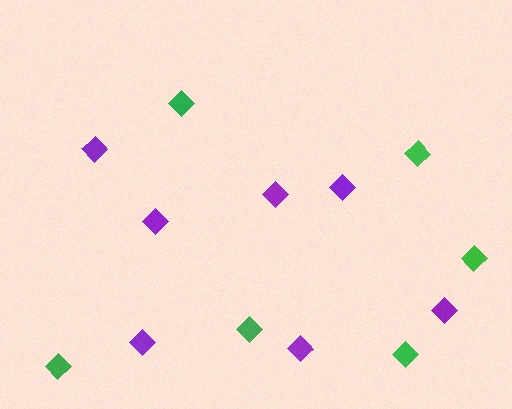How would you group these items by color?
There are 2 groups: one group of green diamonds (6) and one group of purple diamonds (7).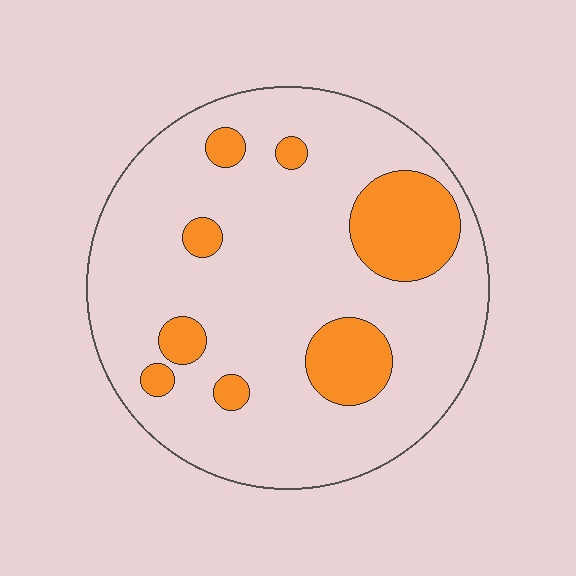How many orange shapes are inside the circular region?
8.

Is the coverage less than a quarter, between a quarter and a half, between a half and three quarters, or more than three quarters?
Less than a quarter.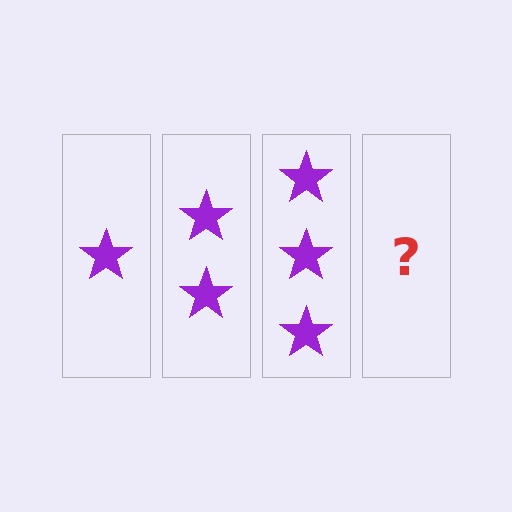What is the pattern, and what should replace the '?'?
The pattern is that each step adds one more star. The '?' should be 4 stars.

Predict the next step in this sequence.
The next step is 4 stars.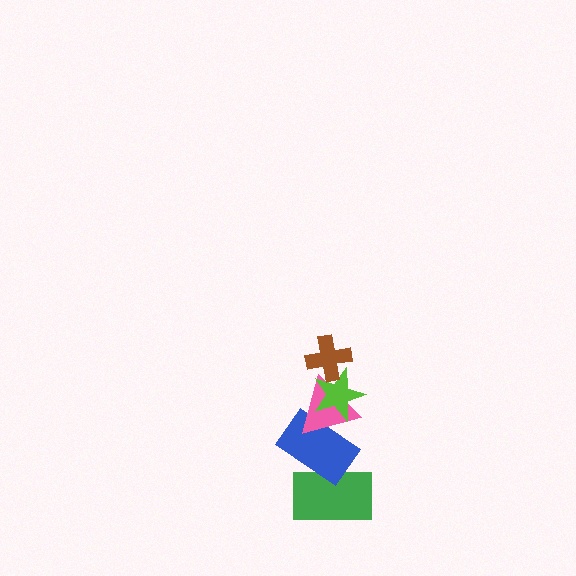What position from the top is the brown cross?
The brown cross is 1st from the top.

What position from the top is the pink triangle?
The pink triangle is 3rd from the top.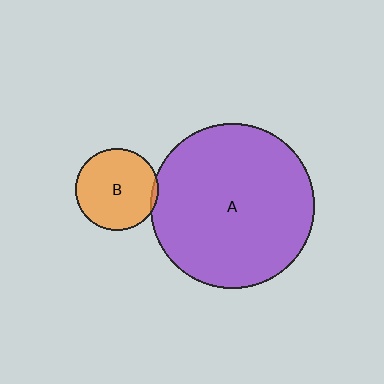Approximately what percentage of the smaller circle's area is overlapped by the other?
Approximately 5%.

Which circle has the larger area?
Circle A (purple).